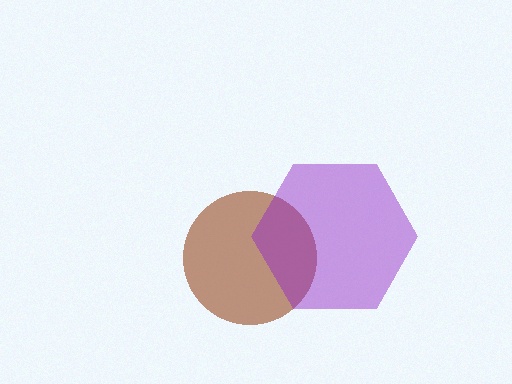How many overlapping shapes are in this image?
There are 2 overlapping shapes in the image.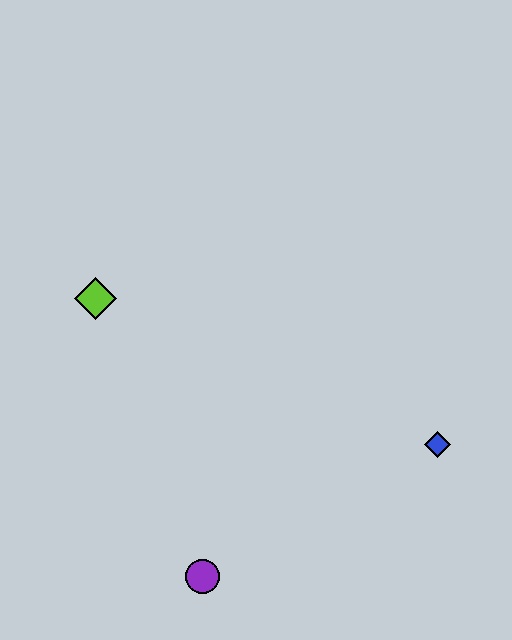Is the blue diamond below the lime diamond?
Yes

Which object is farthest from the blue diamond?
The lime diamond is farthest from the blue diamond.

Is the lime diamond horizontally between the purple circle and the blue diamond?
No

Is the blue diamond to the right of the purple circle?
Yes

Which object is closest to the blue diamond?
The purple circle is closest to the blue diamond.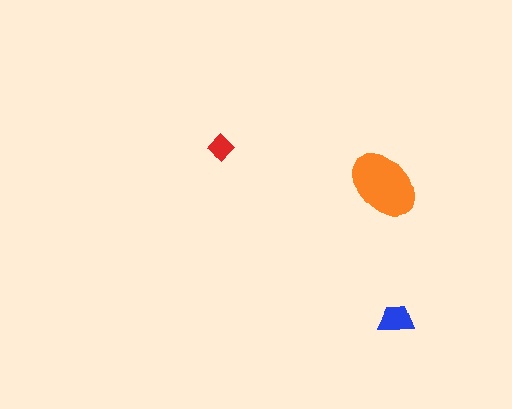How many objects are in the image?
There are 3 objects in the image.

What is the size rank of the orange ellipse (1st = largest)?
1st.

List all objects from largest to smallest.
The orange ellipse, the blue trapezoid, the red diamond.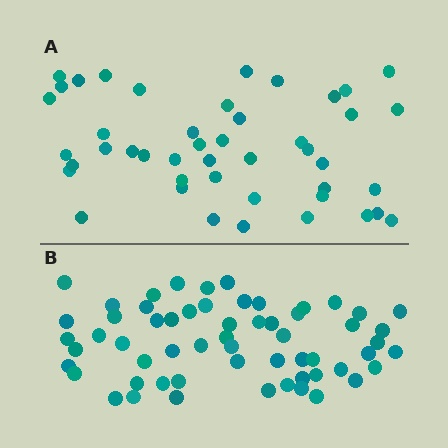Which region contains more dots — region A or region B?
Region B (the bottom region) has more dots.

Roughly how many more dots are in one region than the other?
Region B has approximately 15 more dots than region A.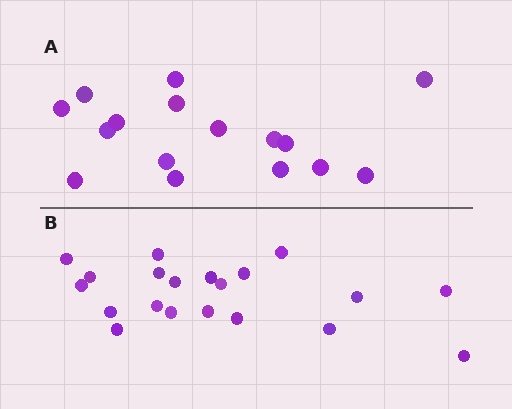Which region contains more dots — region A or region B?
Region B (the bottom region) has more dots.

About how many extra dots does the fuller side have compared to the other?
Region B has about 4 more dots than region A.